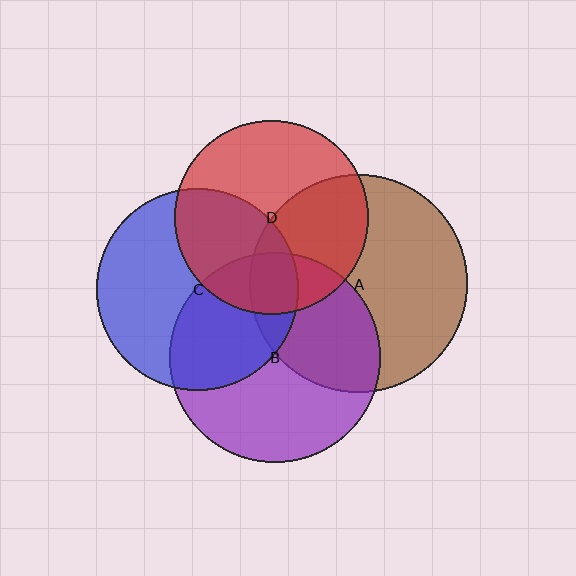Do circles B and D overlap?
Yes.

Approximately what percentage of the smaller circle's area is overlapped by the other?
Approximately 20%.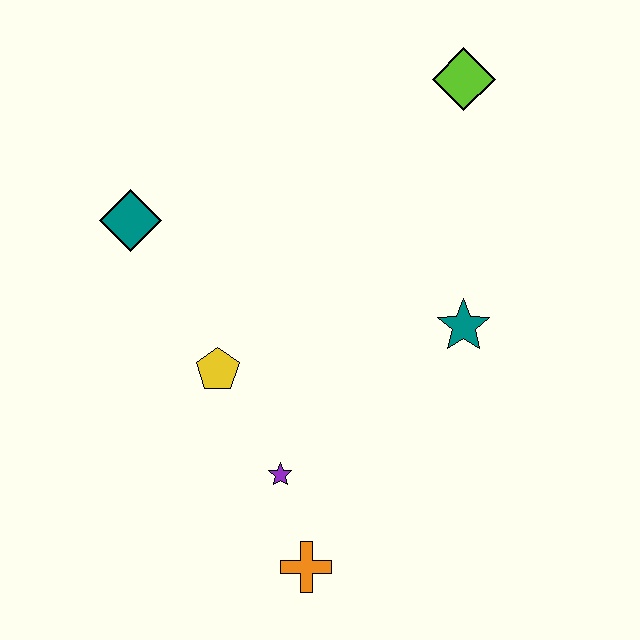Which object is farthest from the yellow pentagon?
The lime diamond is farthest from the yellow pentagon.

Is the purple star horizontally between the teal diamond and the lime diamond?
Yes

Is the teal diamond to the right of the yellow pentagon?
No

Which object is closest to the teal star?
The purple star is closest to the teal star.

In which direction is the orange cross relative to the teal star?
The orange cross is below the teal star.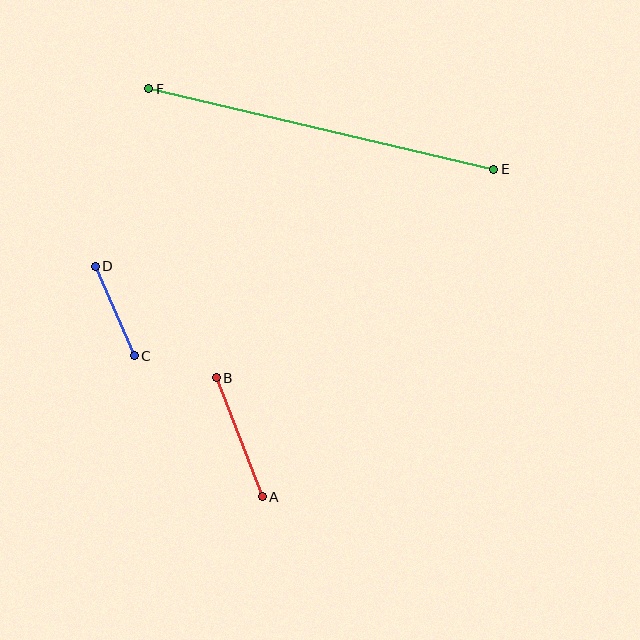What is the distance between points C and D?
The distance is approximately 97 pixels.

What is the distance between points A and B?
The distance is approximately 128 pixels.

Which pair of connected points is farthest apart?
Points E and F are farthest apart.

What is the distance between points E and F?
The distance is approximately 354 pixels.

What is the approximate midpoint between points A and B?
The midpoint is at approximately (239, 437) pixels.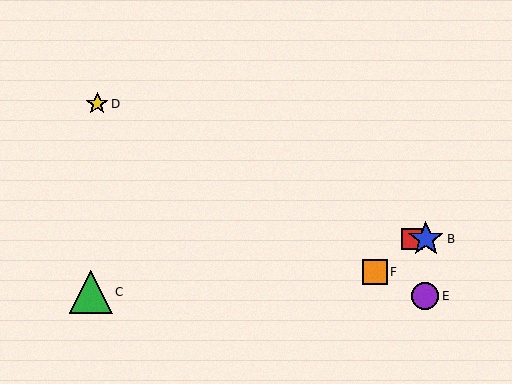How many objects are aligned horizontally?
2 objects (A, B) are aligned horizontally.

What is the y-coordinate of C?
Object C is at y≈292.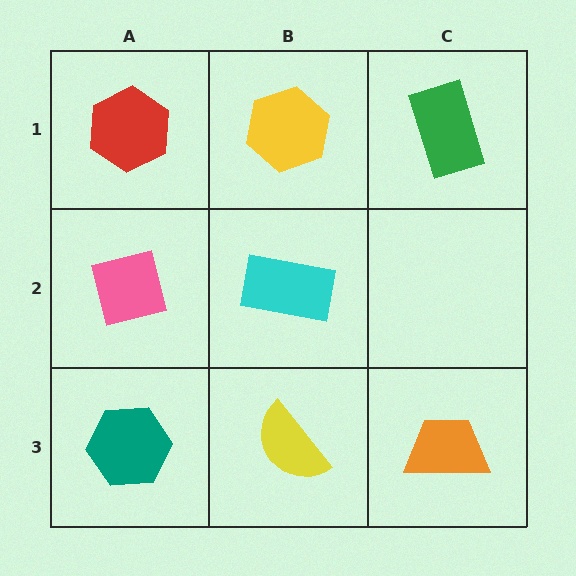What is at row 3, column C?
An orange trapezoid.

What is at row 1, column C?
A green rectangle.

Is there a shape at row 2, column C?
No, that cell is empty.